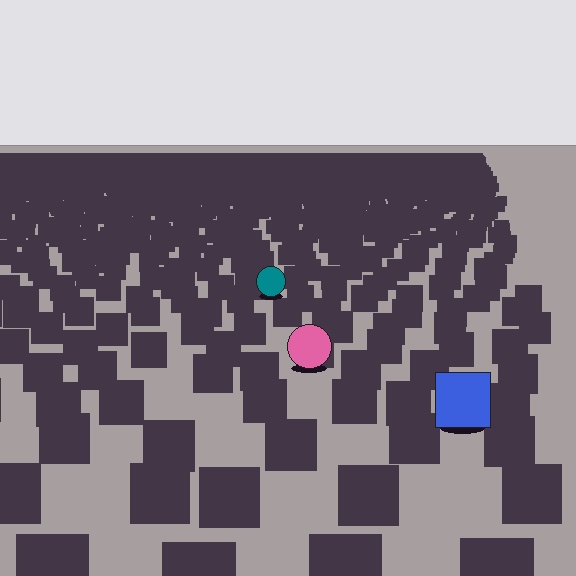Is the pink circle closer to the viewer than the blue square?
No. The blue square is closer — you can tell from the texture gradient: the ground texture is coarser near it.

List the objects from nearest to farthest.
From nearest to farthest: the blue square, the pink circle, the teal circle.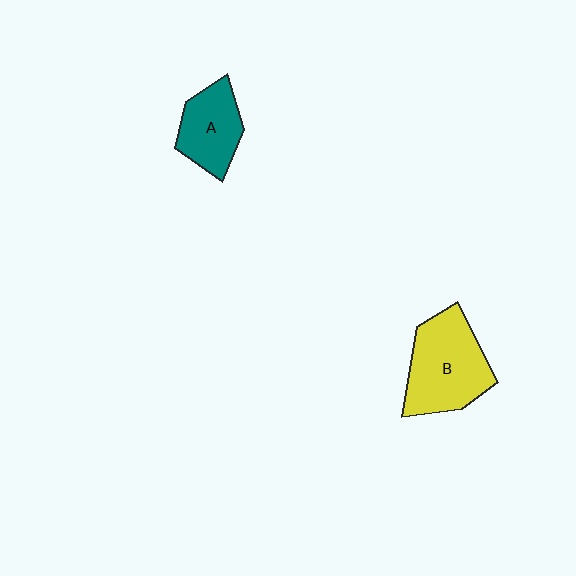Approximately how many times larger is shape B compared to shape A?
Approximately 1.5 times.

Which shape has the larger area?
Shape B (yellow).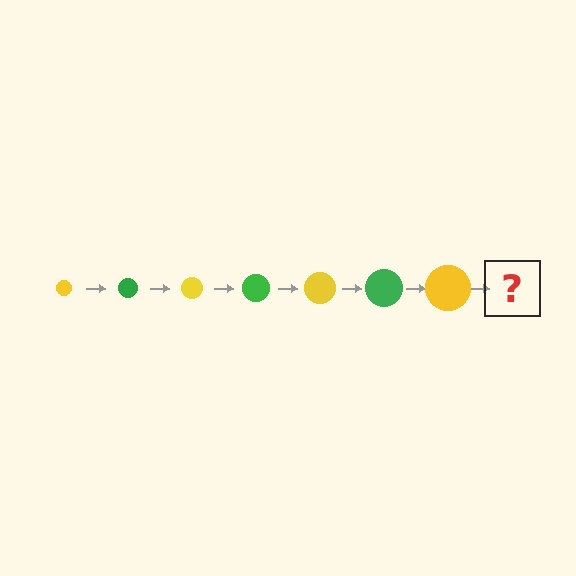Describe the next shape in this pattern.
It should be a green circle, larger than the previous one.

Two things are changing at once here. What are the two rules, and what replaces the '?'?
The two rules are that the circle grows larger each step and the color cycles through yellow and green. The '?' should be a green circle, larger than the previous one.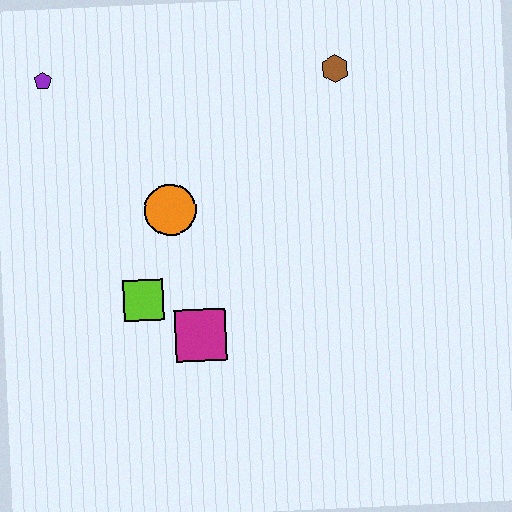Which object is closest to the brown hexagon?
The orange circle is closest to the brown hexagon.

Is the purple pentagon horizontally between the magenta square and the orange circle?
No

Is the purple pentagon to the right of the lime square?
No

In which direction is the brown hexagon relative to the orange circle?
The brown hexagon is to the right of the orange circle.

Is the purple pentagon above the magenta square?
Yes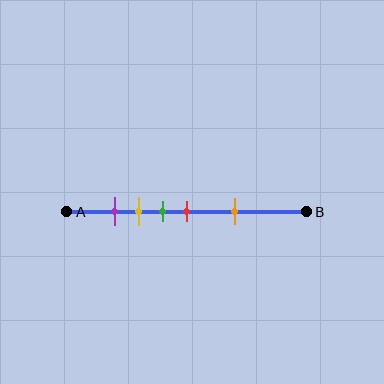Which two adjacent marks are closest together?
The purple and yellow marks are the closest adjacent pair.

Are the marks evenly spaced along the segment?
No, the marks are not evenly spaced.